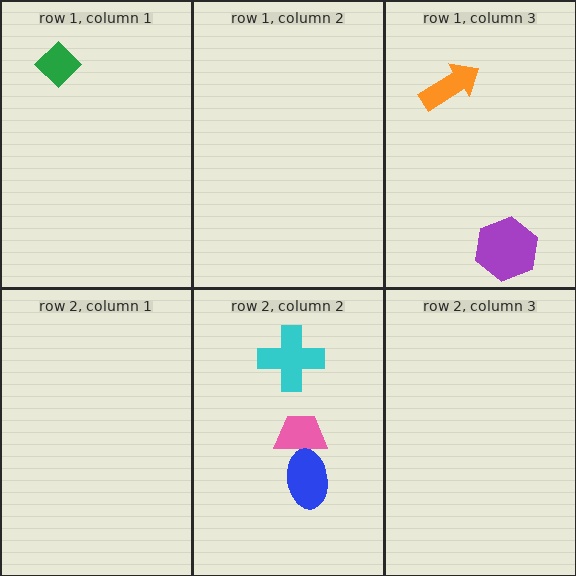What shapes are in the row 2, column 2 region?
The cyan cross, the pink trapezoid, the blue ellipse.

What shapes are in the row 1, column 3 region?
The orange arrow, the purple hexagon.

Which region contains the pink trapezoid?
The row 2, column 2 region.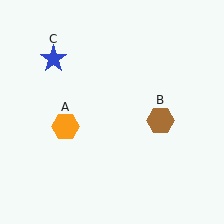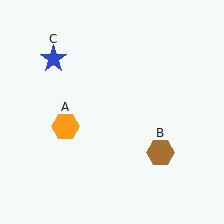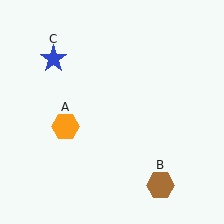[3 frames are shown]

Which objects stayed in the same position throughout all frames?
Orange hexagon (object A) and blue star (object C) remained stationary.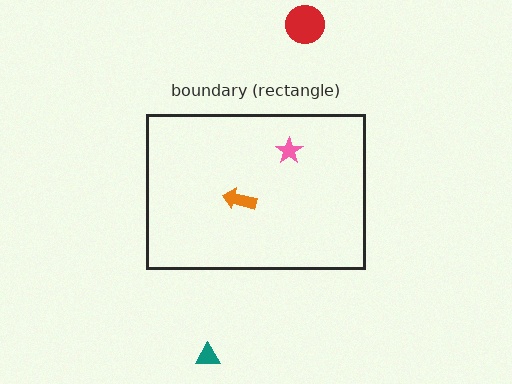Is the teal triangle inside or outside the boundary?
Outside.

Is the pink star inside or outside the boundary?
Inside.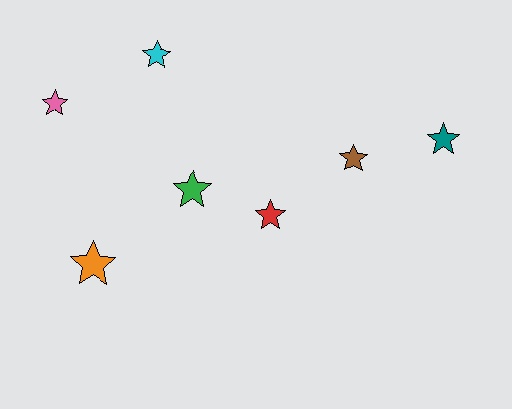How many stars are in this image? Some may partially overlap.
There are 7 stars.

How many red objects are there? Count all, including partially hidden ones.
There is 1 red object.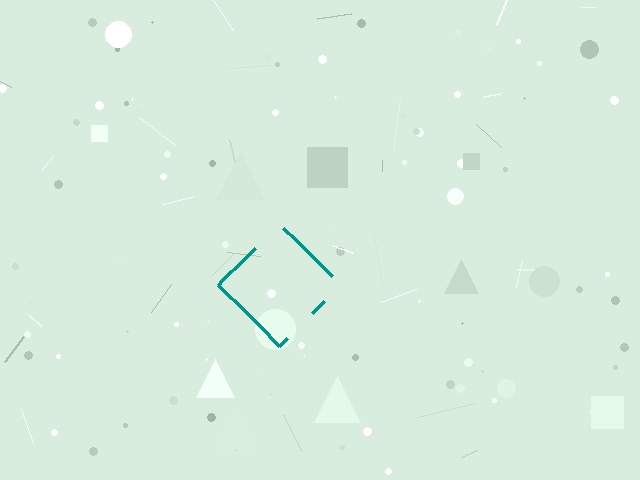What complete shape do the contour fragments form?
The contour fragments form a diamond.